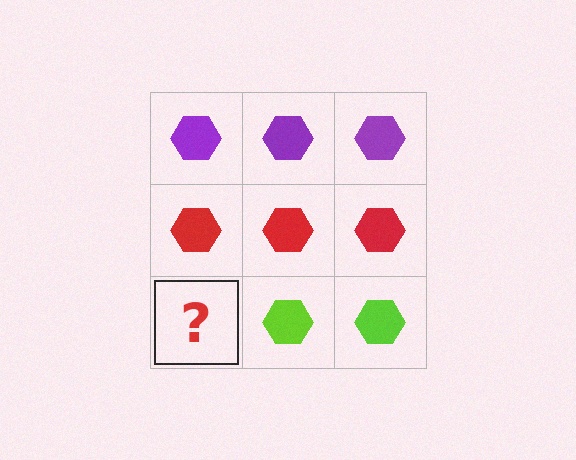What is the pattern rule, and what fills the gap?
The rule is that each row has a consistent color. The gap should be filled with a lime hexagon.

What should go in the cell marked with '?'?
The missing cell should contain a lime hexagon.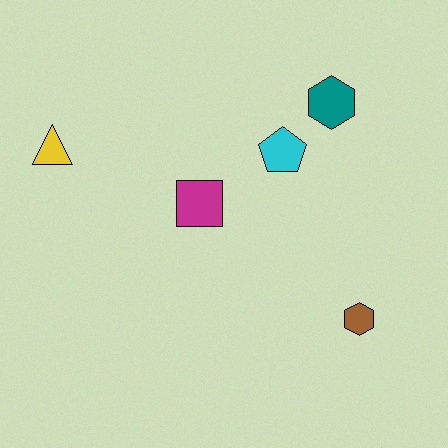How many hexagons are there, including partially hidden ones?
There are 2 hexagons.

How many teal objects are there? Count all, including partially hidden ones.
There is 1 teal object.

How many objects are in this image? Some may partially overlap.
There are 5 objects.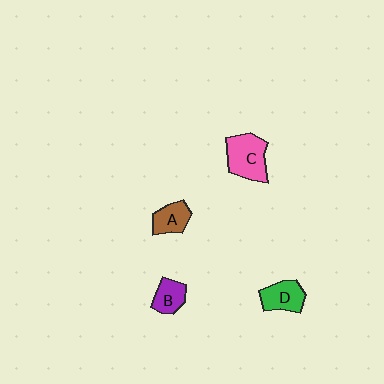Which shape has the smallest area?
Shape B (purple).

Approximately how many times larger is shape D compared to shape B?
Approximately 1.2 times.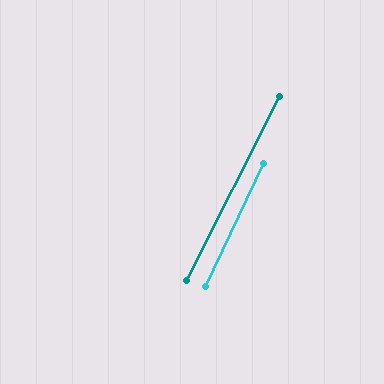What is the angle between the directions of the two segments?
Approximately 1 degree.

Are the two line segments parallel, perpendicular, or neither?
Parallel — their directions differ by only 1.3°.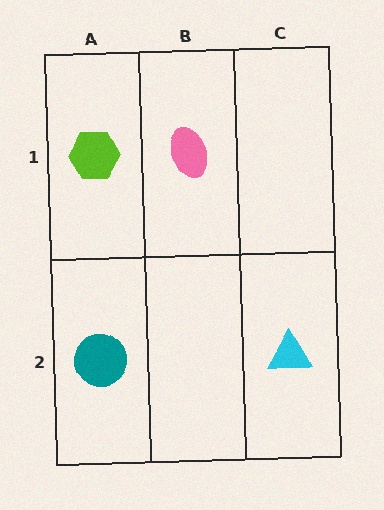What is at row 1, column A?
A lime hexagon.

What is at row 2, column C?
A cyan triangle.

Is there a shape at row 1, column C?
No, that cell is empty.